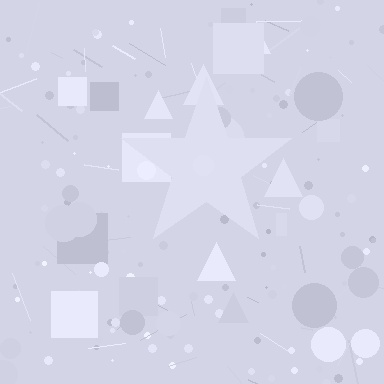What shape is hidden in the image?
A star is hidden in the image.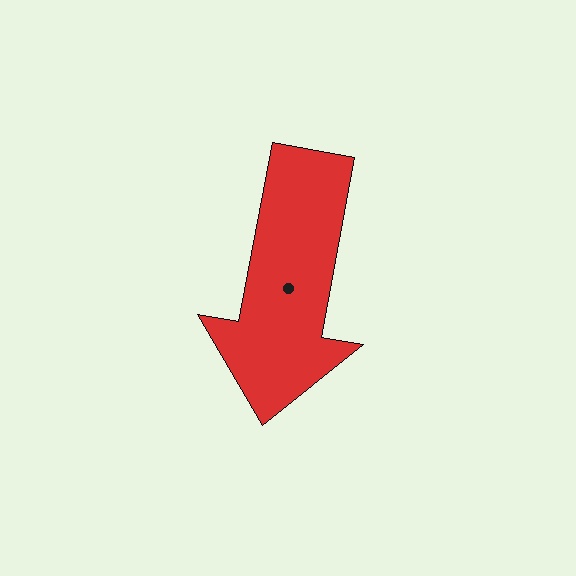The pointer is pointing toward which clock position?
Roughly 6 o'clock.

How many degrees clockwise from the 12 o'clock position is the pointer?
Approximately 190 degrees.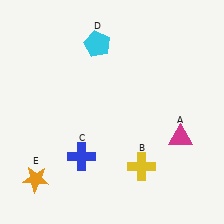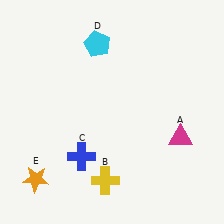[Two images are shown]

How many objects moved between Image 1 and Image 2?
1 object moved between the two images.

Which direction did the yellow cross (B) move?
The yellow cross (B) moved left.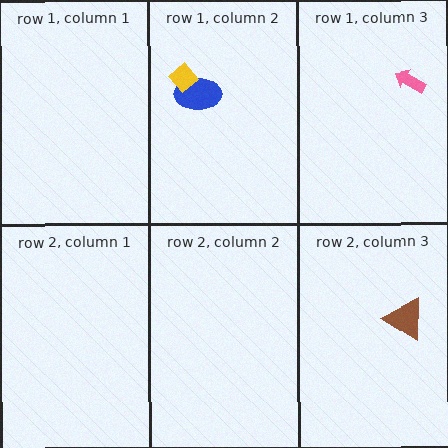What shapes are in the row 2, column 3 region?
The brown triangle.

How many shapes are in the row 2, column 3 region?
1.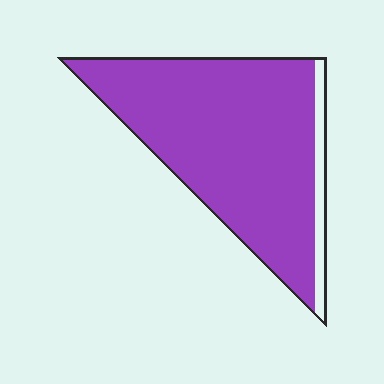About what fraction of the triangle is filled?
About nine tenths (9/10).